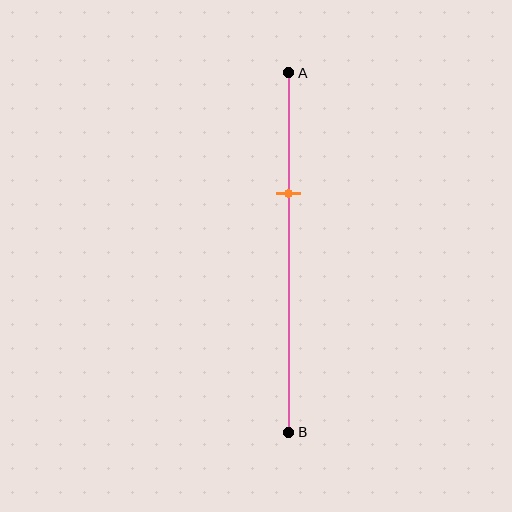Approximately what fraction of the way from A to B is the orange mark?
The orange mark is approximately 35% of the way from A to B.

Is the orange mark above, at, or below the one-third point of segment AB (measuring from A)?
The orange mark is approximately at the one-third point of segment AB.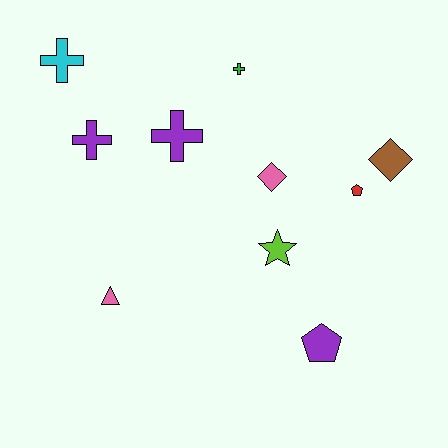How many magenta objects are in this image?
There are no magenta objects.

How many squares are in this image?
There are no squares.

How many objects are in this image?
There are 10 objects.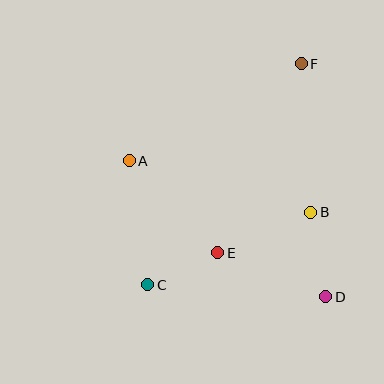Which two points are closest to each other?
Points C and E are closest to each other.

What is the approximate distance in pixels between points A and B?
The distance between A and B is approximately 189 pixels.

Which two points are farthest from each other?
Points C and F are farthest from each other.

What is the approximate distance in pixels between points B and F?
The distance between B and F is approximately 149 pixels.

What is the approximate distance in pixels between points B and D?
The distance between B and D is approximately 86 pixels.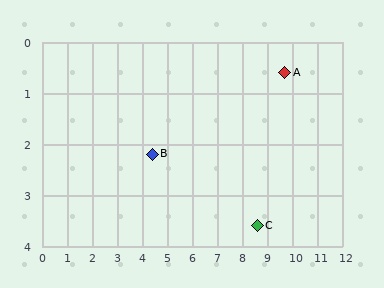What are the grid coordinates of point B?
Point B is at approximately (4.4, 2.2).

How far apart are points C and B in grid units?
Points C and B are about 4.4 grid units apart.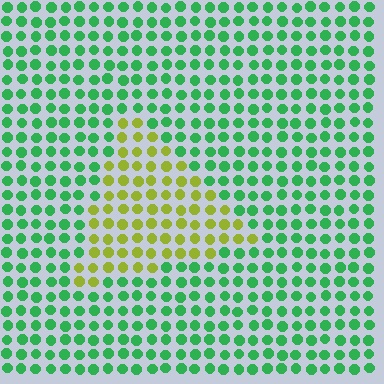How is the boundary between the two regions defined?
The boundary is defined purely by a slight shift in hue (about 62 degrees). Spacing, size, and orientation are identical on both sides.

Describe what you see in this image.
The image is filled with small green elements in a uniform arrangement. A triangle-shaped region is visible where the elements are tinted to a slightly different hue, forming a subtle color boundary.